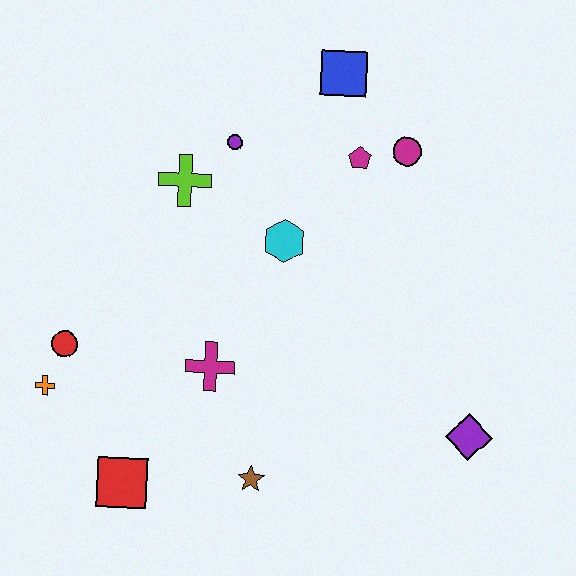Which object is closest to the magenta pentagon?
The magenta circle is closest to the magenta pentagon.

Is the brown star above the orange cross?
No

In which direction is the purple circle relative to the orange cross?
The purple circle is above the orange cross.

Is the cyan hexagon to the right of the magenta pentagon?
No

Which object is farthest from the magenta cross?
The blue square is farthest from the magenta cross.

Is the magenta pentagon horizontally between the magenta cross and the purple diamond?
Yes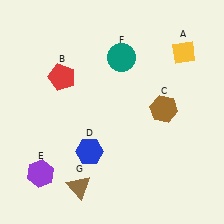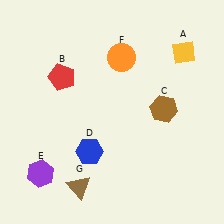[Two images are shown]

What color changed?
The circle (F) changed from teal in Image 1 to orange in Image 2.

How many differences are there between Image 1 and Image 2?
There is 1 difference between the two images.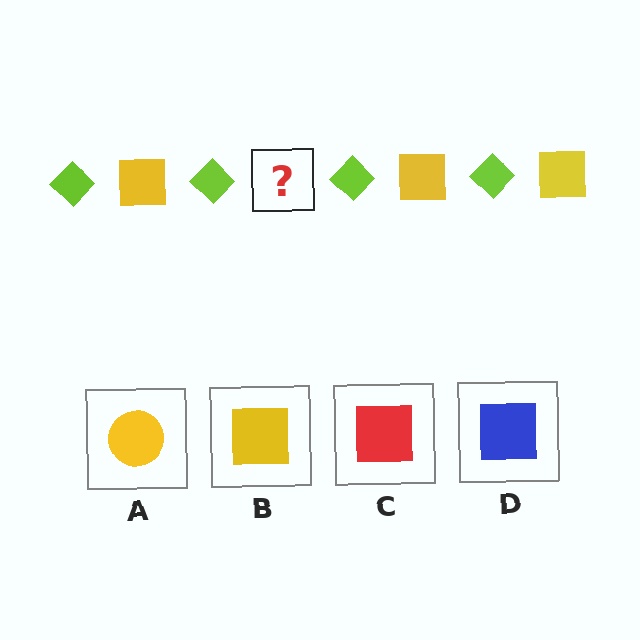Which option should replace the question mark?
Option B.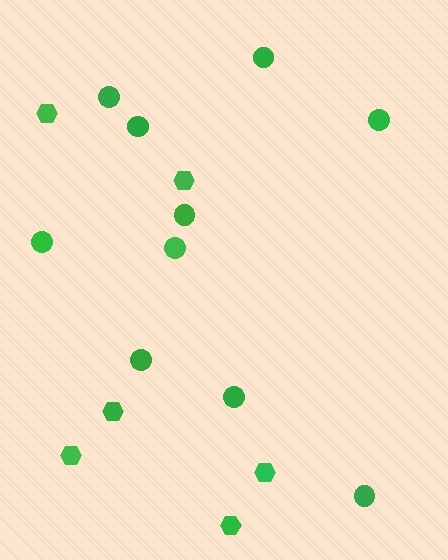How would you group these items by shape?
There are 2 groups: one group of circles (10) and one group of hexagons (6).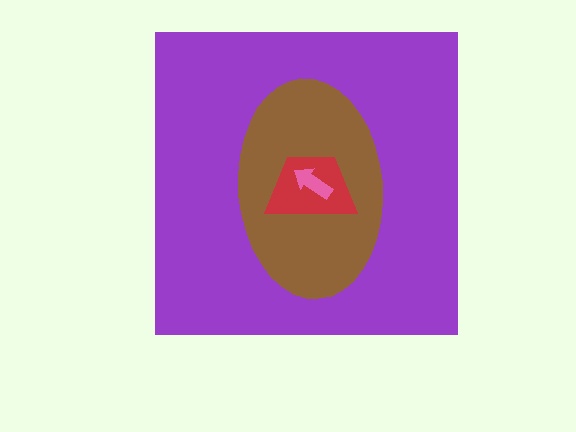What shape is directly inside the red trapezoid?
The pink arrow.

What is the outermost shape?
The purple square.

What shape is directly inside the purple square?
The brown ellipse.